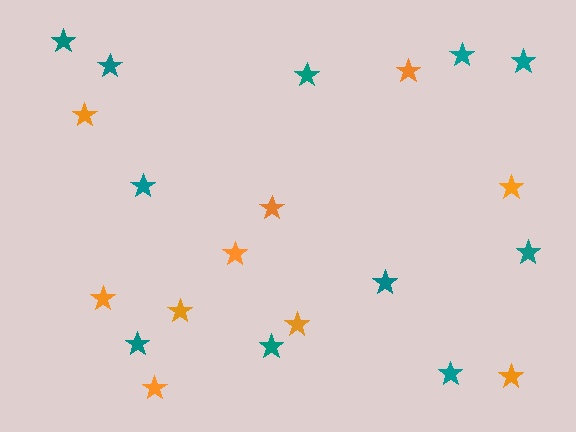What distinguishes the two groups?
There are 2 groups: one group of teal stars (11) and one group of orange stars (10).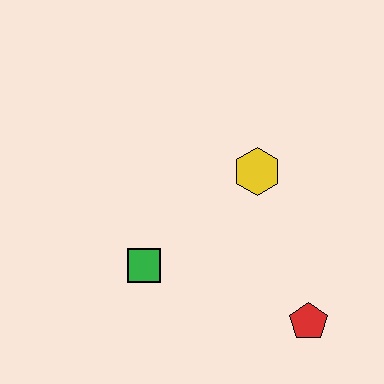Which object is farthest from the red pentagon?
The green square is farthest from the red pentagon.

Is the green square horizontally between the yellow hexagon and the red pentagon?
No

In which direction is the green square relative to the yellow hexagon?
The green square is to the left of the yellow hexagon.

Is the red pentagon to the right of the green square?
Yes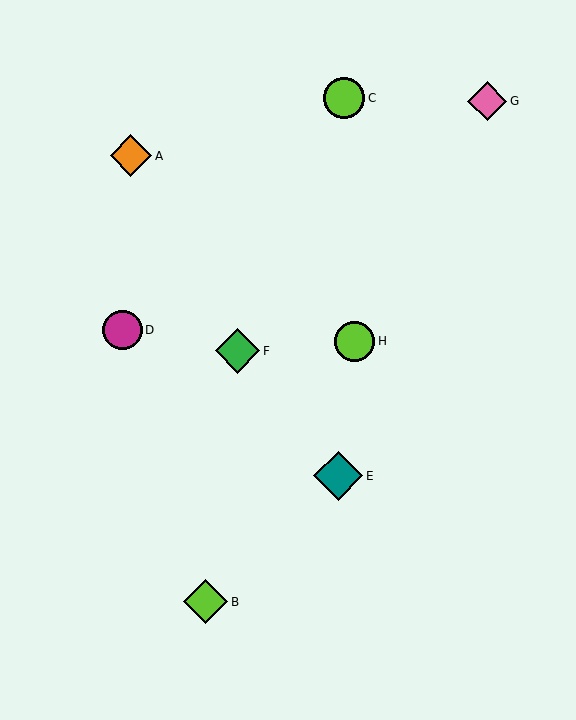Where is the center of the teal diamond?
The center of the teal diamond is at (338, 476).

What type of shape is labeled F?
Shape F is a green diamond.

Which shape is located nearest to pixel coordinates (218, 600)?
The lime diamond (labeled B) at (205, 602) is nearest to that location.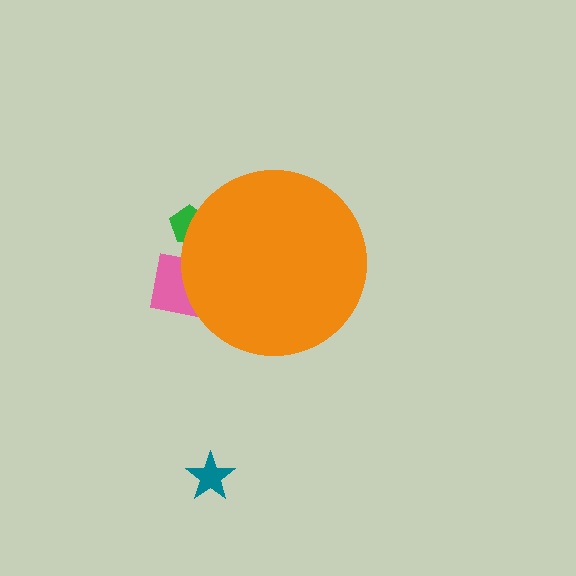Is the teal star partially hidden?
No, the teal star is fully visible.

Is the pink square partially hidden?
Yes, the pink square is partially hidden behind the orange circle.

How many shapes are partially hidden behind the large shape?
2 shapes are partially hidden.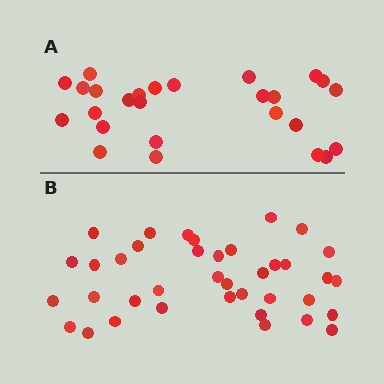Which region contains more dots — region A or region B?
Region B (the bottom region) has more dots.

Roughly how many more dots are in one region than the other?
Region B has roughly 12 or so more dots than region A.